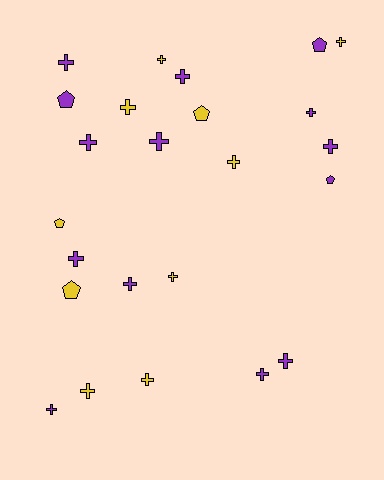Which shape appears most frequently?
Cross, with 18 objects.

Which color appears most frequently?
Purple, with 14 objects.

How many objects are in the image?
There are 24 objects.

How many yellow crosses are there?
There are 7 yellow crosses.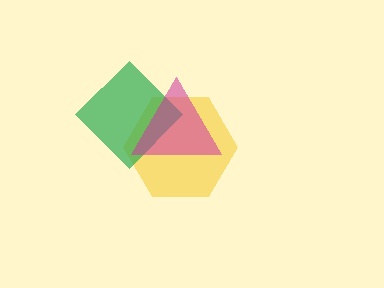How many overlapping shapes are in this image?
There are 3 overlapping shapes in the image.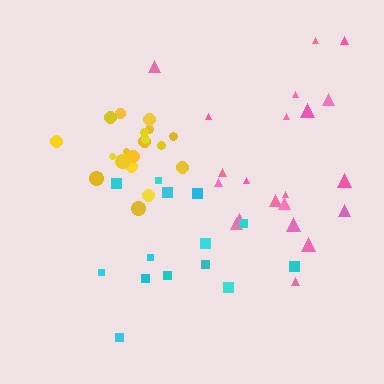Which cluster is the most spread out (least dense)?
Cyan.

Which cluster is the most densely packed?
Yellow.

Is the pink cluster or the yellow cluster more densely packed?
Yellow.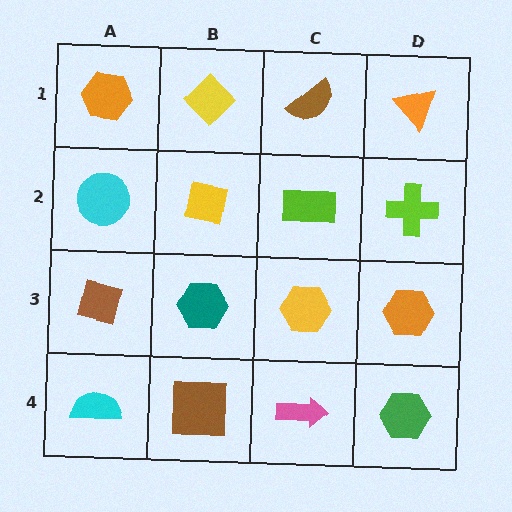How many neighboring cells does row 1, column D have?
2.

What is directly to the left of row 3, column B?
A brown diamond.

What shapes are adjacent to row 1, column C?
A lime rectangle (row 2, column C), a yellow diamond (row 1, column B), an orange triangle (row 1, column D).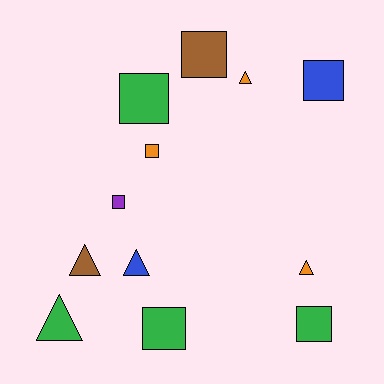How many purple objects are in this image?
There is 1 purple object.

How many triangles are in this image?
There are 5 triangles.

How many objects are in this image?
There are 12 objects.